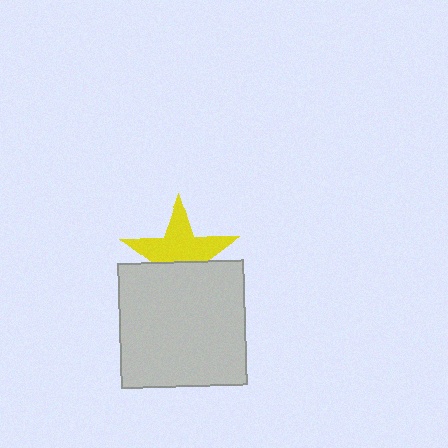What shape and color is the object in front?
The object in front is a light gray square.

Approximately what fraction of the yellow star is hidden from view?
Roughly 40% of the yellow star is hidden behind the light gray square.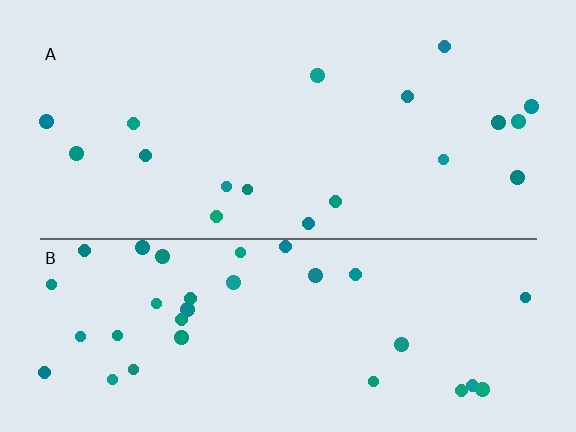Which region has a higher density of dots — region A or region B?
B (the bottom).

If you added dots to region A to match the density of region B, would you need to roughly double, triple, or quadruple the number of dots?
Approximately double.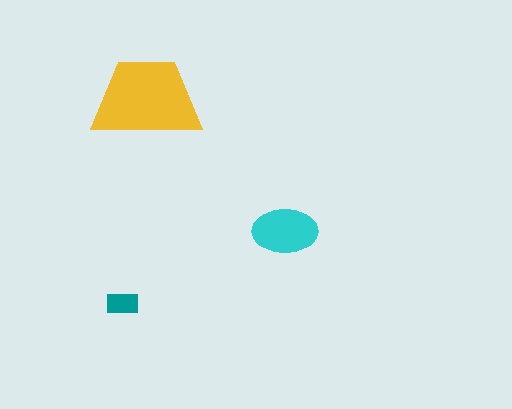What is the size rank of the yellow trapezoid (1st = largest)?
1st.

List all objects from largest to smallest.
The yellow trapezoid, the cyan ellipse, the teal rectangle.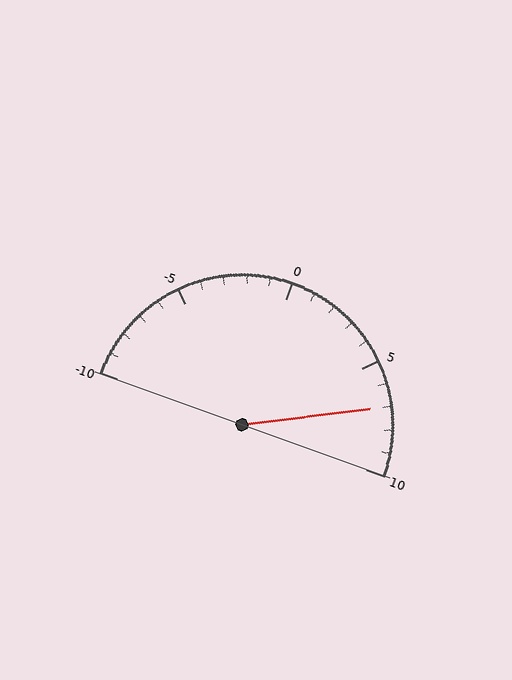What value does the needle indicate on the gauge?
The needle indicates approximately 7.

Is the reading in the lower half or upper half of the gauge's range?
The reading is in the upper half of the range (-10 to 10).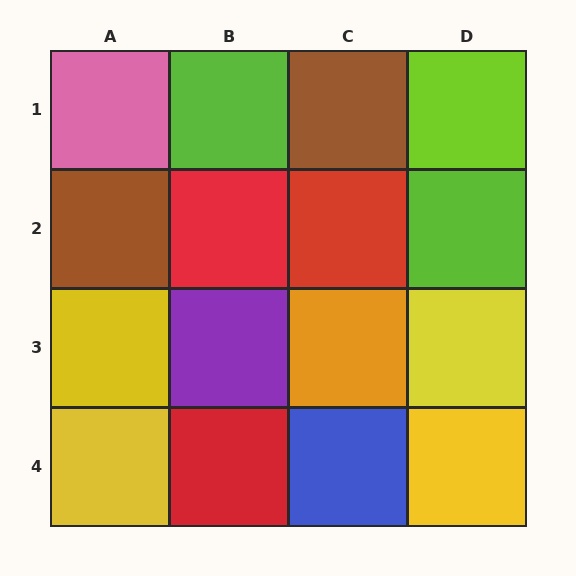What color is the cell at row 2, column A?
Brown.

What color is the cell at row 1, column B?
Lime.